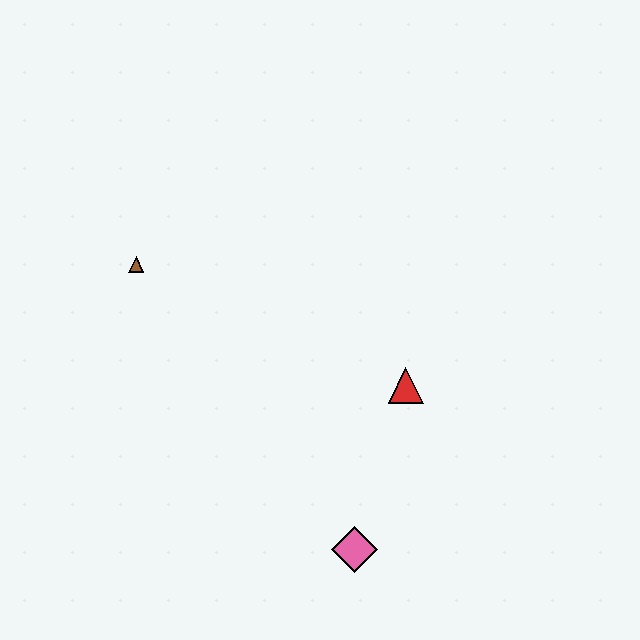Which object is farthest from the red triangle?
The brown triangle is farthest from the red triangle.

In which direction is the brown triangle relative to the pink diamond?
The brown triangle is above the pink diamond.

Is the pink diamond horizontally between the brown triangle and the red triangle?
Yes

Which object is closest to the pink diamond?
The red triangle is closest to the pink diamond.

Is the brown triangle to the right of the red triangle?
No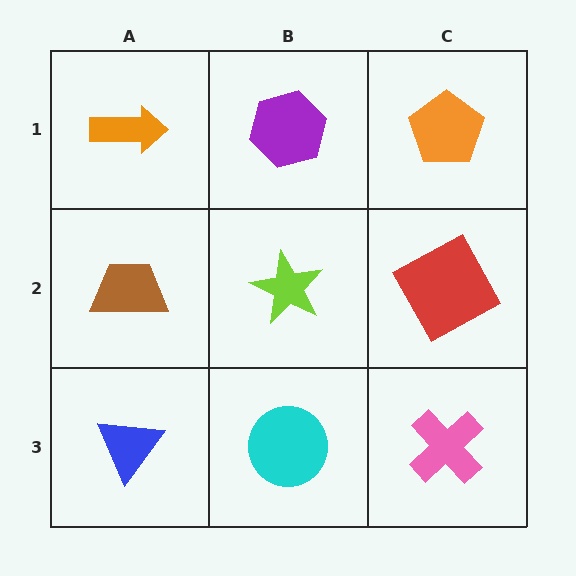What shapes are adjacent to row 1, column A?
A brown trapezoid (row 2, column A), a purple hexagon (row 1, column B).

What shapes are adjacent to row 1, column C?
A red square (row 2, column C), a purple hexagon (row 1, column B).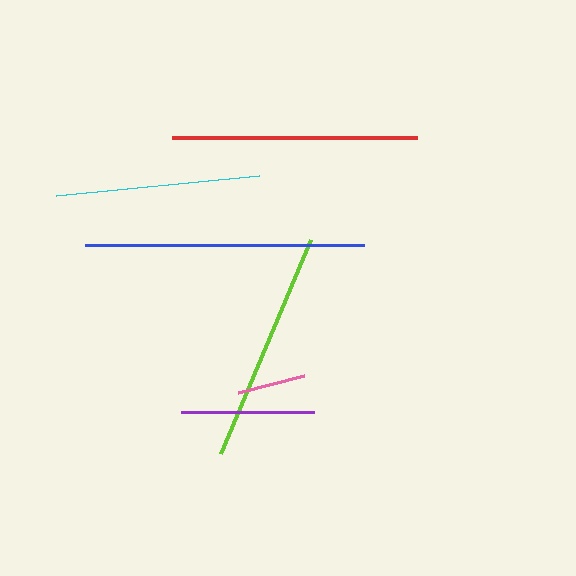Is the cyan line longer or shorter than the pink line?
The cyan line is longer than the pink line.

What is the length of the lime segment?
The lime segment is approximately 232 pixels long.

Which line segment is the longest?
The blue line is the longest at approximately 279 pixels.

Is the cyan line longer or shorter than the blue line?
The blue line is longer than the cyan line.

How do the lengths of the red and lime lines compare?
The red and lime lines are approximately the same length.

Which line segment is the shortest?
The pink line is the shortest at approximately 68 pixels.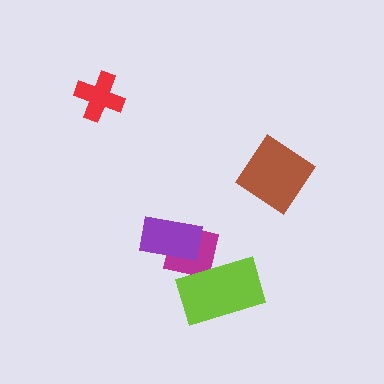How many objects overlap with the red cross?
0 objects overlap with the red cross.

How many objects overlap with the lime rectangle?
1 object overlaps with the lime rectangle.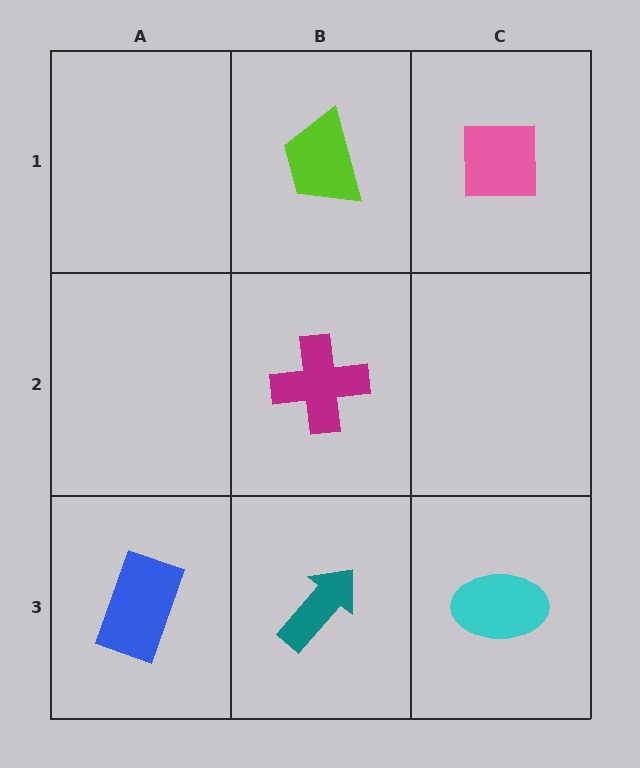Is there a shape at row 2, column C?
No, that cell is empty.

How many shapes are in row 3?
3 shapes.